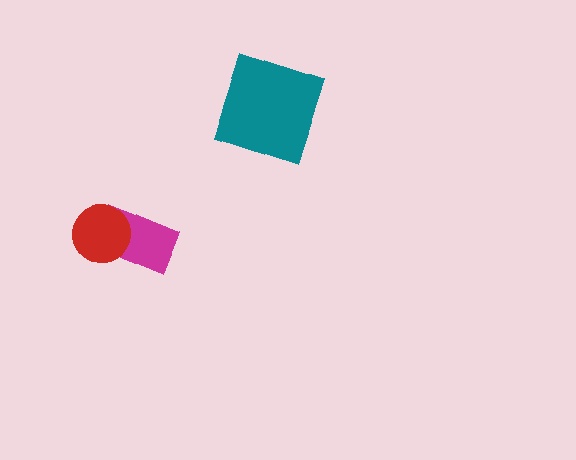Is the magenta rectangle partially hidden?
Yes, it is partially covered by another shape.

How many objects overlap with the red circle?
1 object overlaps with the red circle.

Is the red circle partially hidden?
No, no other shape covers it.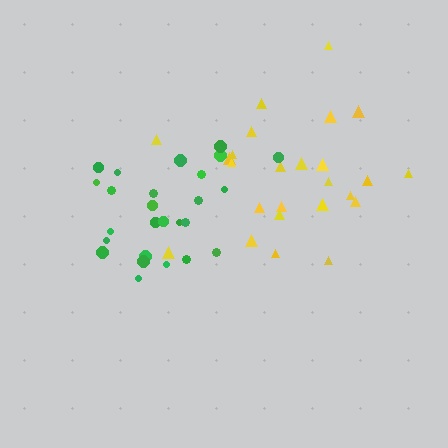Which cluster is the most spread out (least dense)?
Yellow.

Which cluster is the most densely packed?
Green.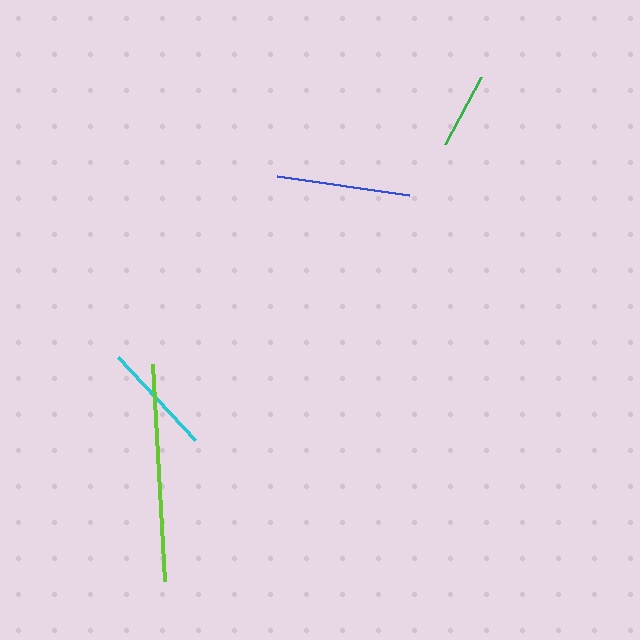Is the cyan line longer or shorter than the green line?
The cyan line is longer than the green line.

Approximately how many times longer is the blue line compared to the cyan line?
The blue line is approximately 1.2 times the length of the cyan line.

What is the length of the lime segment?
The lime segment is approximately 218 pixels long.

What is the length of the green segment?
The green segment is approximately 77 pixels long.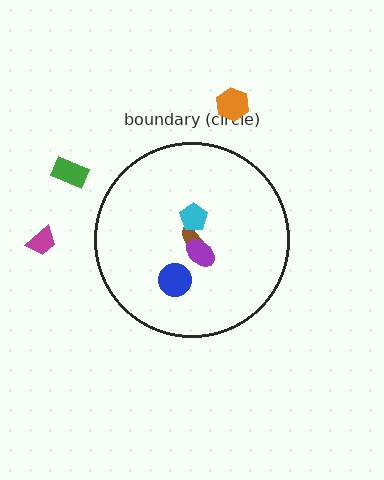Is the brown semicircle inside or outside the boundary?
Inside.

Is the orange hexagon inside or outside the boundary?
Outside.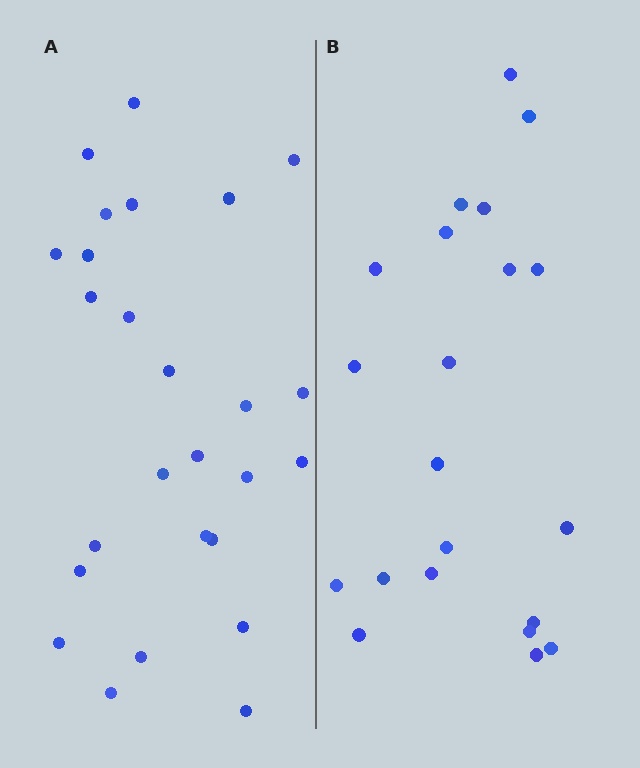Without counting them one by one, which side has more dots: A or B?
Region A (the left region) has more dots.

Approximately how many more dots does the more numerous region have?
Region A has about 5 more dots than region B.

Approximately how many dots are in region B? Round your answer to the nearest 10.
About 20 dots. (The exact count is 21, which rounds to 20.)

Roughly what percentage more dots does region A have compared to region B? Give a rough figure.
About 25% more.